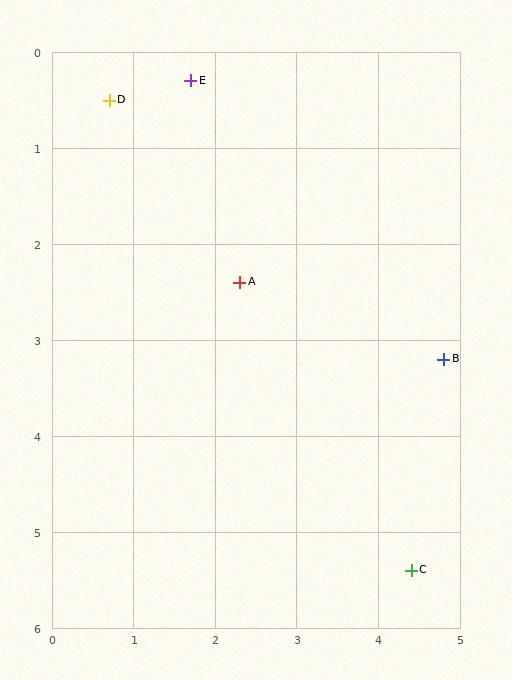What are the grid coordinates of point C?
Point C is at approximately (4.4, 5.4).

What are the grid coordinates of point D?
Point D is at approximately (0.7, 0.5).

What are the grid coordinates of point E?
Point E is at approximately (1.7, 0.3).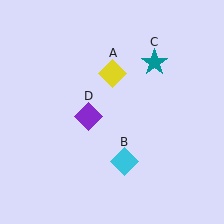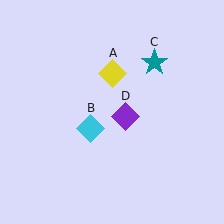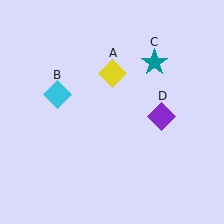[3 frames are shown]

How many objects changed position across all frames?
2 objects changed position: cyan diamond (object B), purple diamond (object D).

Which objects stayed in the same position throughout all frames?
Yellow diamond (object A) and teal star (object C) remained stationary.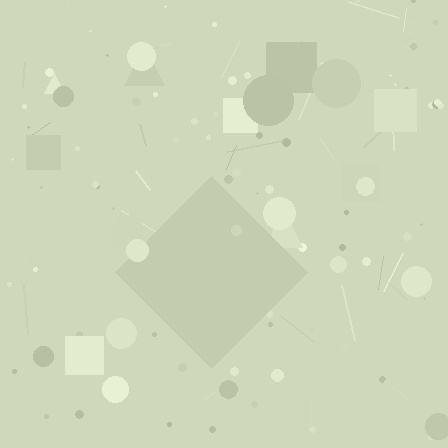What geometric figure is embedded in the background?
A diamond is embedded in the background.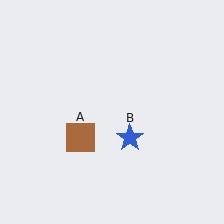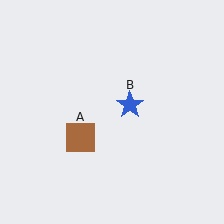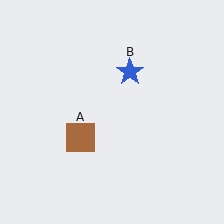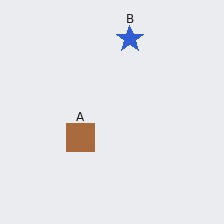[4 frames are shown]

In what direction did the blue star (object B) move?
The blue star (object B) moved up.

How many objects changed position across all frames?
1 object changed position: blue star (object B).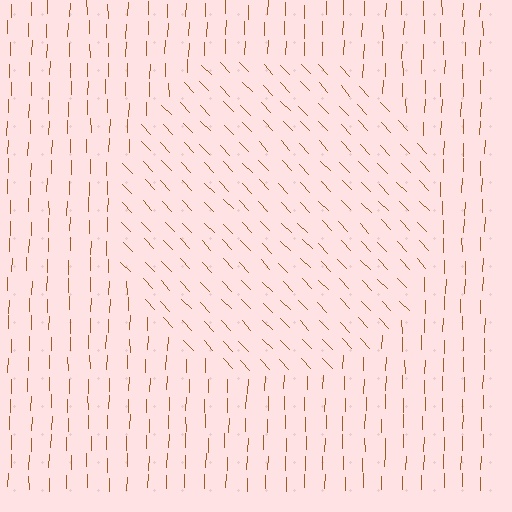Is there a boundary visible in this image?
Yes, there is a texture boundary formed by a change in line orientation.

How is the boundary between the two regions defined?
The boundary is defined purely by a change in line orientation (approximately 45 degrees difference). All lines are the same color and thickness.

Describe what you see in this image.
The image is filled with small brown line segments. A circle region in the image has lines oriented differently from the surrounding lines, creating a visible texture boundary.